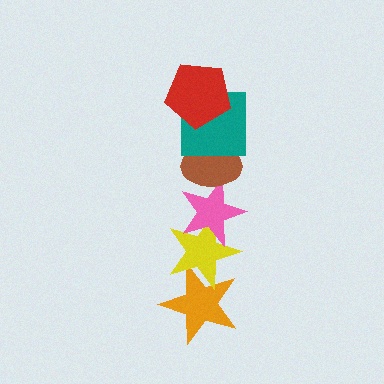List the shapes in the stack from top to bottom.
From top to bottom: the red pentagon, the teal square, the brown ellipse, the pink star, the yellow star, the orange star.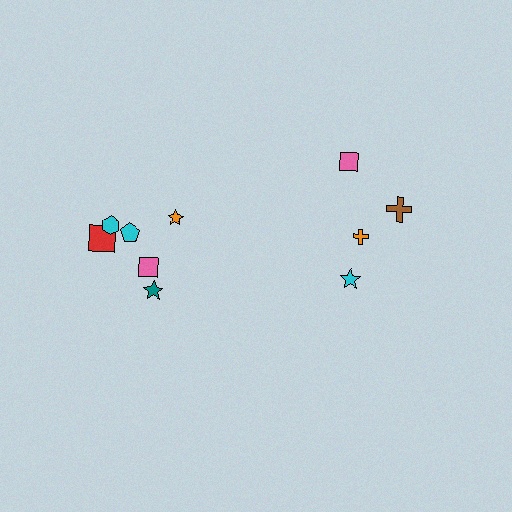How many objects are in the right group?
There are 4 objects.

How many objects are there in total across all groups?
There are 10 objects.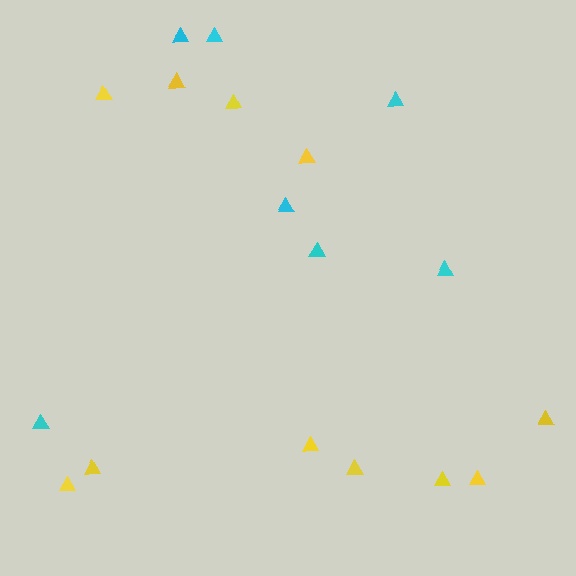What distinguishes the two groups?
There are 2 groups: one group of cyan triangles (7) and one group of yellow triangles (11).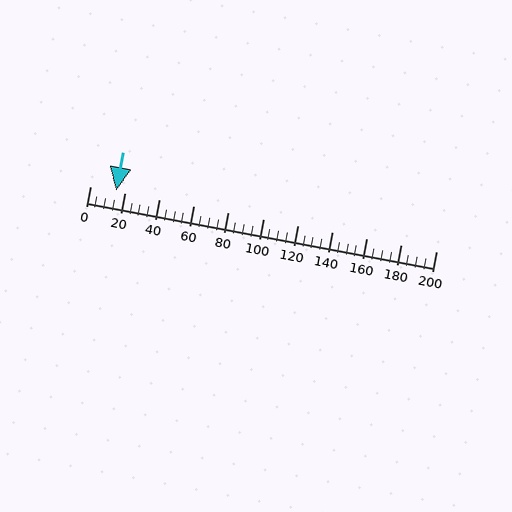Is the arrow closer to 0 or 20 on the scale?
The arrow is closer to 20.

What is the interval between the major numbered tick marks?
The major tick marks are spaced 20 units apart.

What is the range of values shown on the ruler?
The ruler shows values from 0 to 200.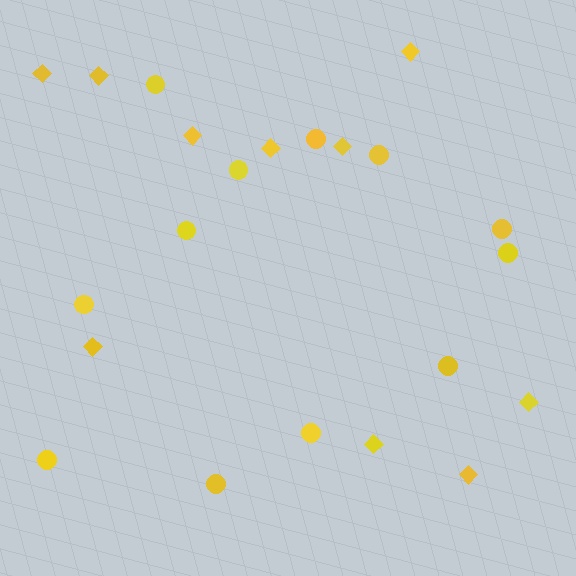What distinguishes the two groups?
There are 2 groups: one group of diamonds (10) and one group of circles (12).